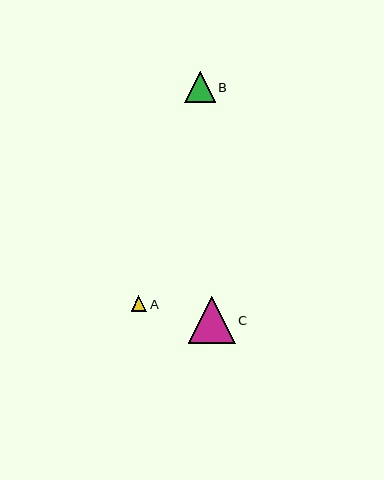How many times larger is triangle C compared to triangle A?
Triangle C is approximately 3.0 times the size of triangle A.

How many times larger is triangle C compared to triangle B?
Triangle C is approximately 1.5 times the size of triangle B.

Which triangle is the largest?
Triangle C is the largest with a size of approximately 47 pixels.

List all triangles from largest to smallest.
From largest to smallest: C, B, A.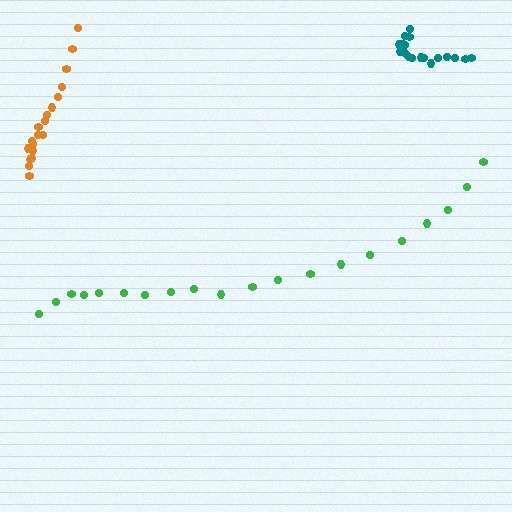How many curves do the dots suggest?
There are 3 distinct paths.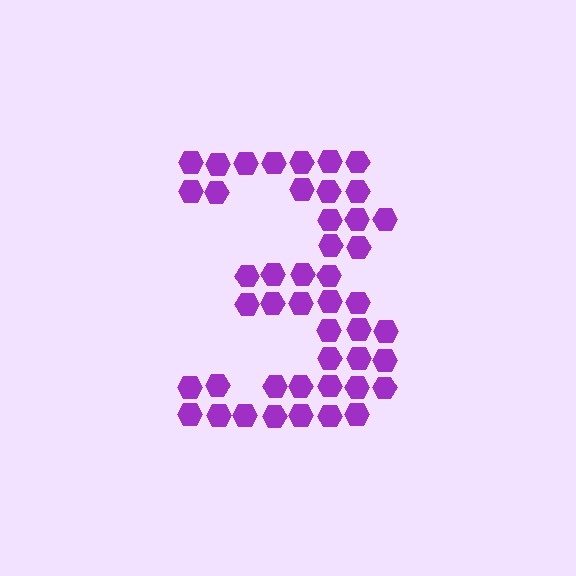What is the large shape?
The large shape is the digit 3.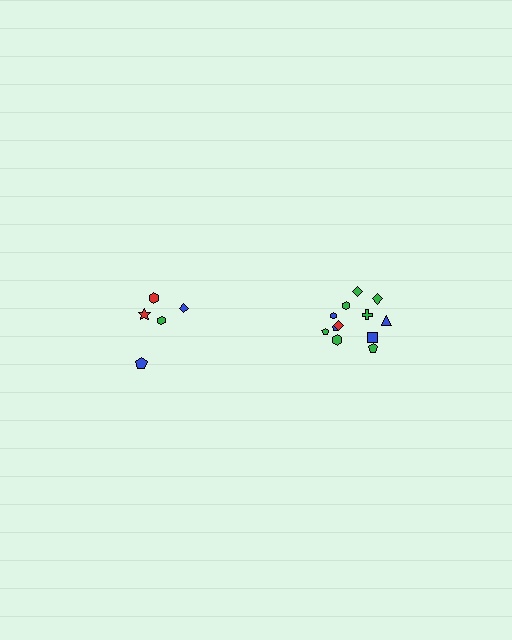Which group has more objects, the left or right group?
The right group.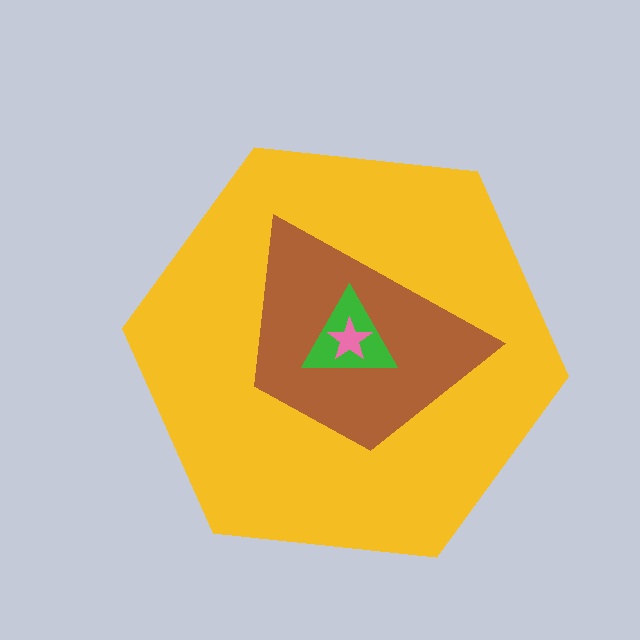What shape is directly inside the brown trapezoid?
The green triangle.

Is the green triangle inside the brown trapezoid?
Yes.